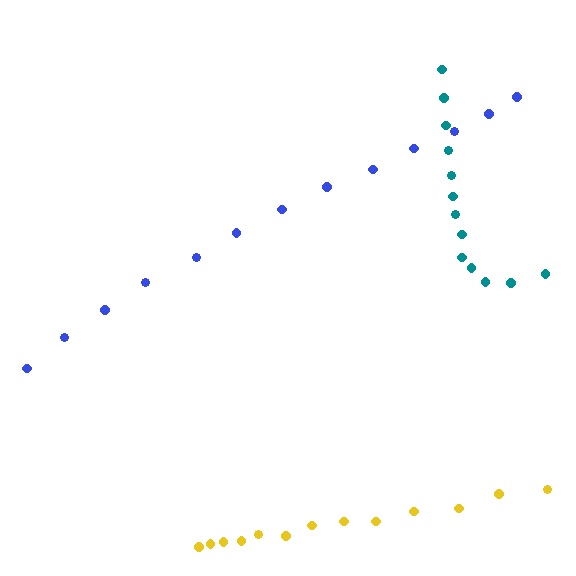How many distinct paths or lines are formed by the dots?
There are 3 distinct paths.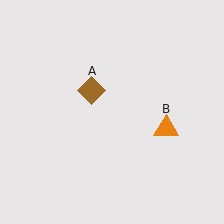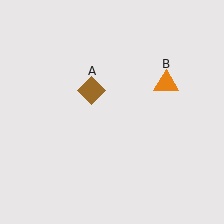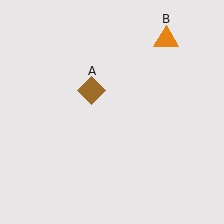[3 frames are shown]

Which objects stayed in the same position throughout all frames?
Brown diamond (object A) remained stationary.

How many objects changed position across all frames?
1 object changed position: orange triangle (object B).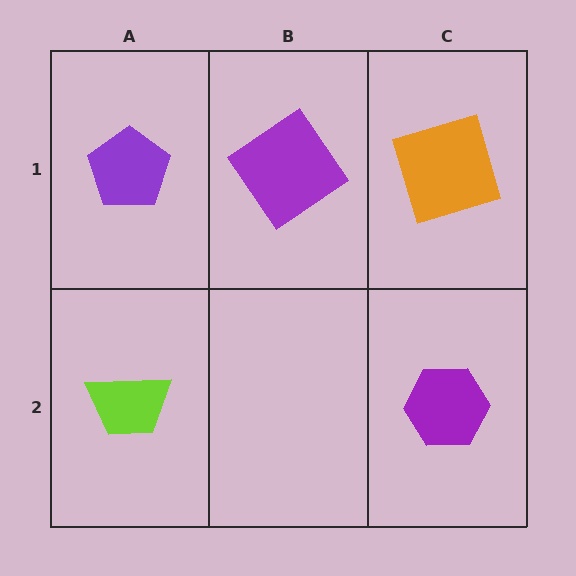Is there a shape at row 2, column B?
No, that cell is empty.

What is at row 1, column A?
A purple pentagon.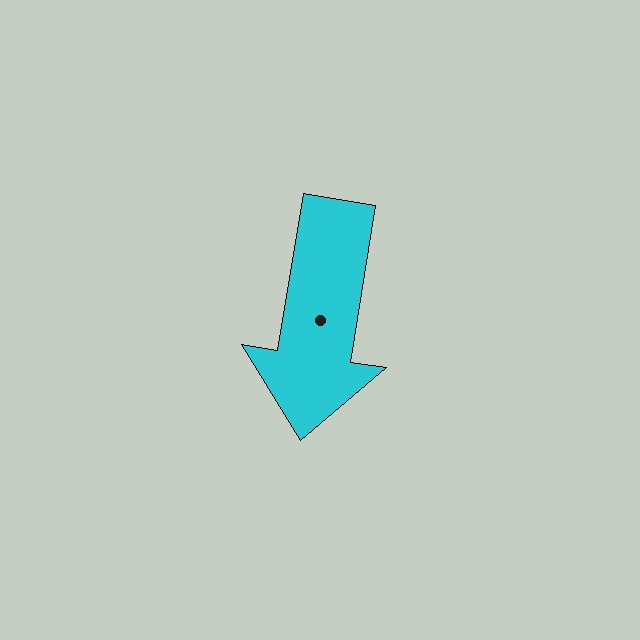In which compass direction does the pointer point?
South.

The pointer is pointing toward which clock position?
Roughly 6 o'clock.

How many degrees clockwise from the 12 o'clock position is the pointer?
Approximately 189 degrees.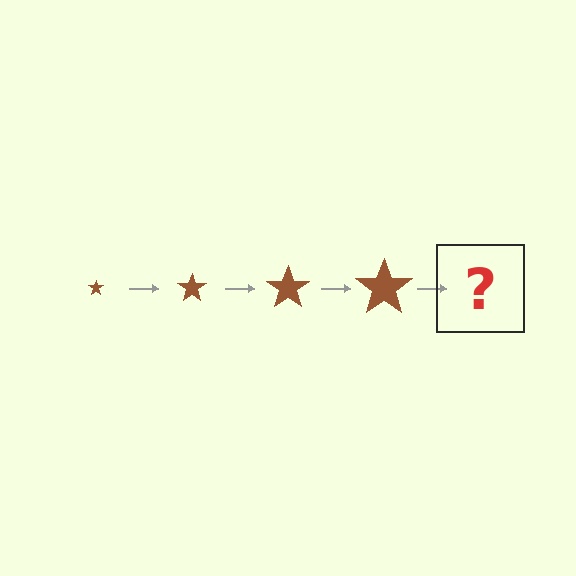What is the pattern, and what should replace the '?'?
The pattern is that the star gets progressively larger each step. The '?' should be a brown star, larger than the previous one.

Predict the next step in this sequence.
The next step is a brown star, larger than the previous one.